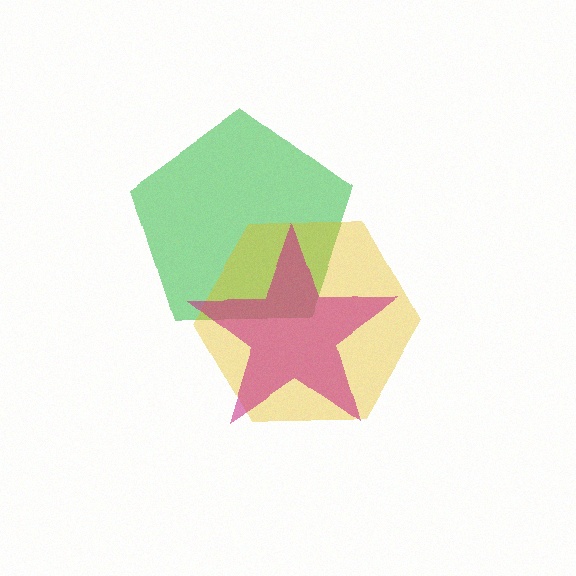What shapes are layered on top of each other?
The layered shapes are: a green pentagon, a yellow hexagon, a magenta star.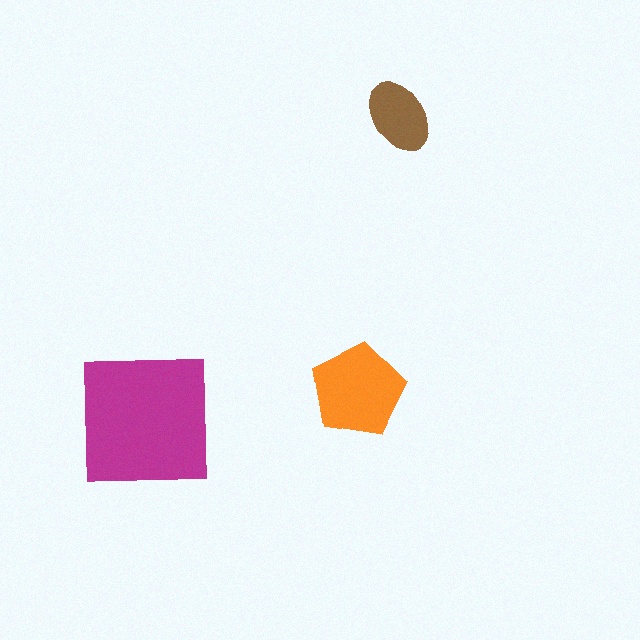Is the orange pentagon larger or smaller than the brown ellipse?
Larger.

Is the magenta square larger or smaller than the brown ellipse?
Larger.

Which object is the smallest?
The brown ellipse.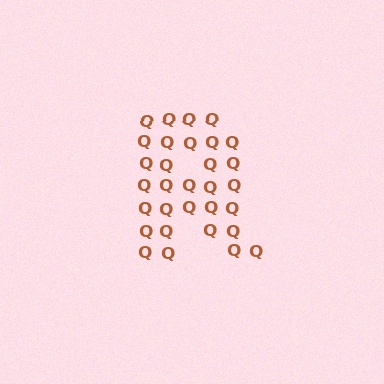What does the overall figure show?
The overall figure shows the letter R.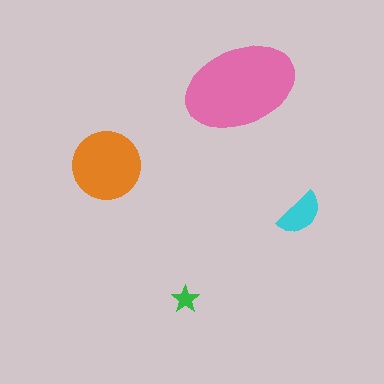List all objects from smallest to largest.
The green star, the cyan semicircle, the orange circle, the pink ellipse.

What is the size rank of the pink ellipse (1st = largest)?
1st.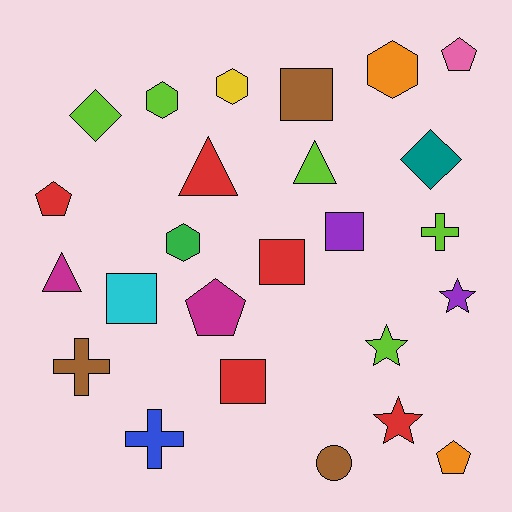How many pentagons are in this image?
There are 4 pentagons.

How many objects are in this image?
There are 25 objects.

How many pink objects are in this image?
There is 1 pink object.